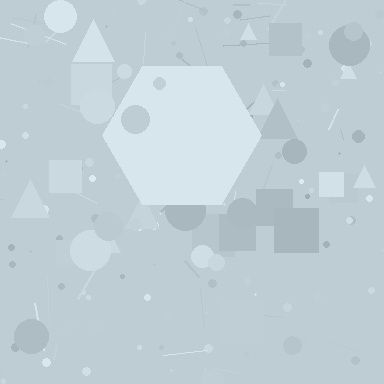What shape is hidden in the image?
A hexagon is hidden in the image.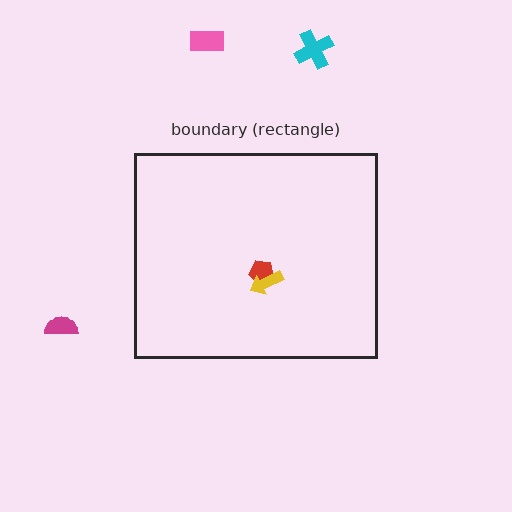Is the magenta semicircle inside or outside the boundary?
Outside.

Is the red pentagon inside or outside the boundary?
Inside.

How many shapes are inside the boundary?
2 inside, 3 outside.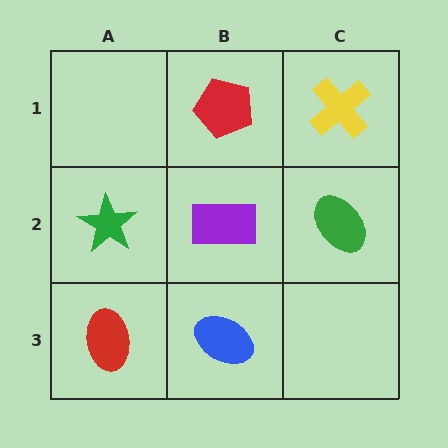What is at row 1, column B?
A red pentagon.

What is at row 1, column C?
A yellow cross.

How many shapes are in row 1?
2 shapes.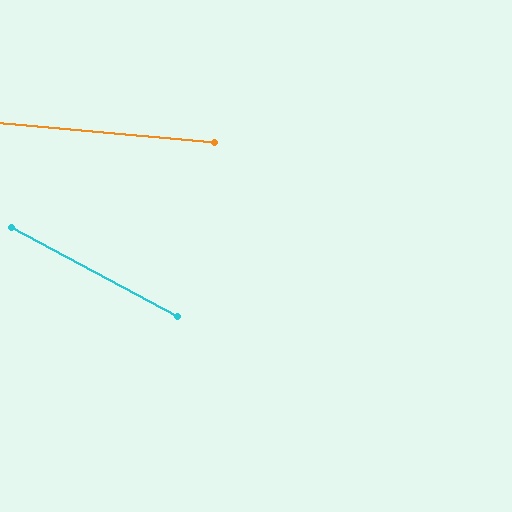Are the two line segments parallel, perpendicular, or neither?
Neither parallel nor perpendicular — they differ by about 23°.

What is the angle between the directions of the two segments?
Approximately 23 degrees.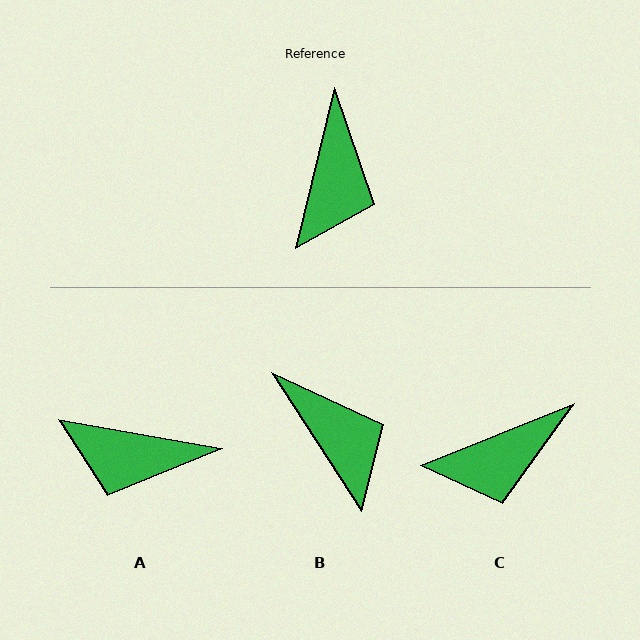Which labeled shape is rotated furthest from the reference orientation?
A, about 86 degrees away.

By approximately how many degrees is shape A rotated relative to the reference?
Approximately 86 degrees clockwise.